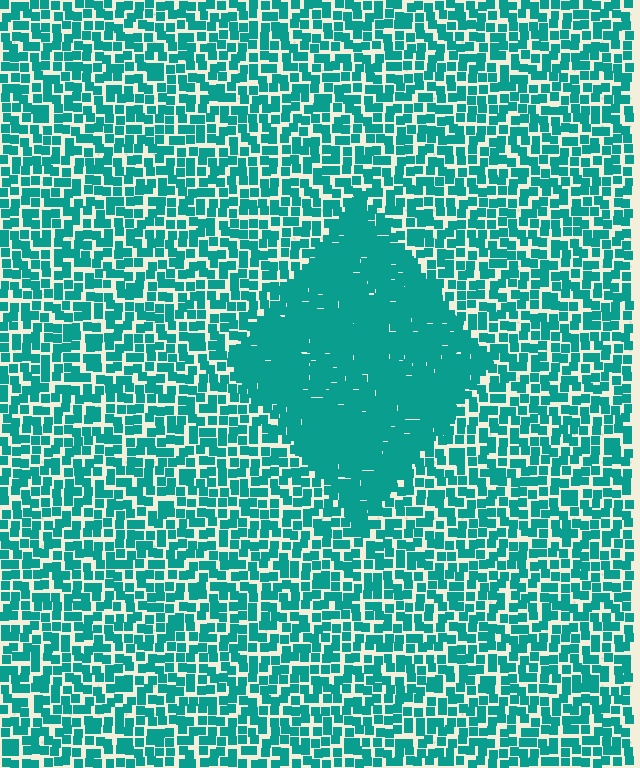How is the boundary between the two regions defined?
The boundary is defined by a change in element density (approximately 2.0x ratio). All elements are the same color, size, and shape.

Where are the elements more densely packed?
The elements are more densely packed inside the diamond boundary.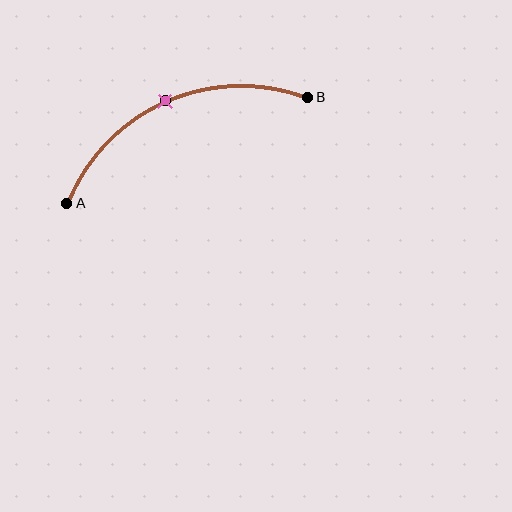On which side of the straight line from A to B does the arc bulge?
The arc bulges above the straight line connecting A and B.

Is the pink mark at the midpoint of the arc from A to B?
Yes. The pink mark lies on the arc at equal arc-length from both A and B — it is the arc midpoint.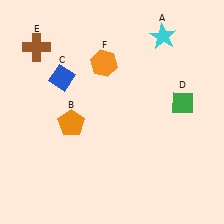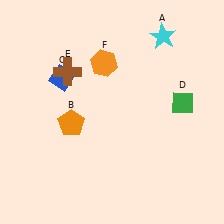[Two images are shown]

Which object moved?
The brown cross (E) moved right.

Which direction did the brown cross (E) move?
The brown cross (E) moved right.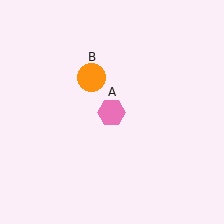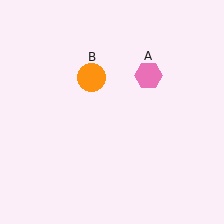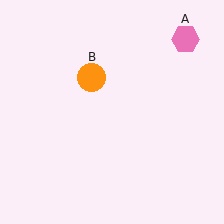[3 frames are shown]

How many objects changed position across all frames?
1 object changed position: pink hexagon (object A).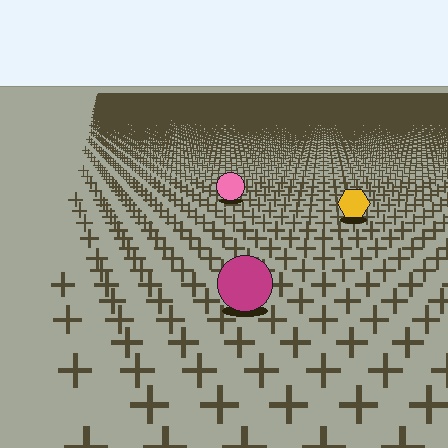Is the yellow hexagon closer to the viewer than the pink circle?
Yes. The yellow hexagon is closer — you can tell from the texture gradient: the ground texture is coarser near it.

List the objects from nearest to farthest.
From nearest to farthest: the magenta circle, the yellow hexagon, the pink circle.